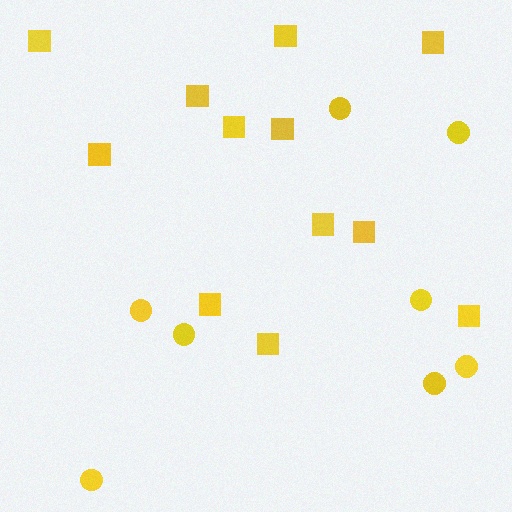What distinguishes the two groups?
There are 2 groups: one group of squares (12) and one group of circles (8).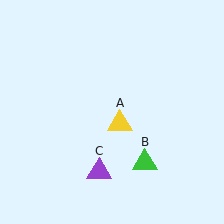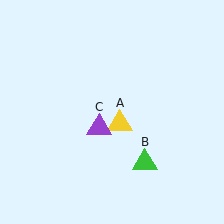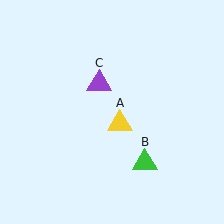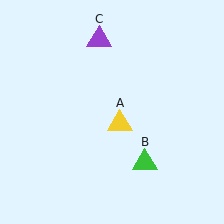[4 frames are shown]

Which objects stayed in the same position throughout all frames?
Yellow triangle (object A) and green triangle (object B) remained stationary.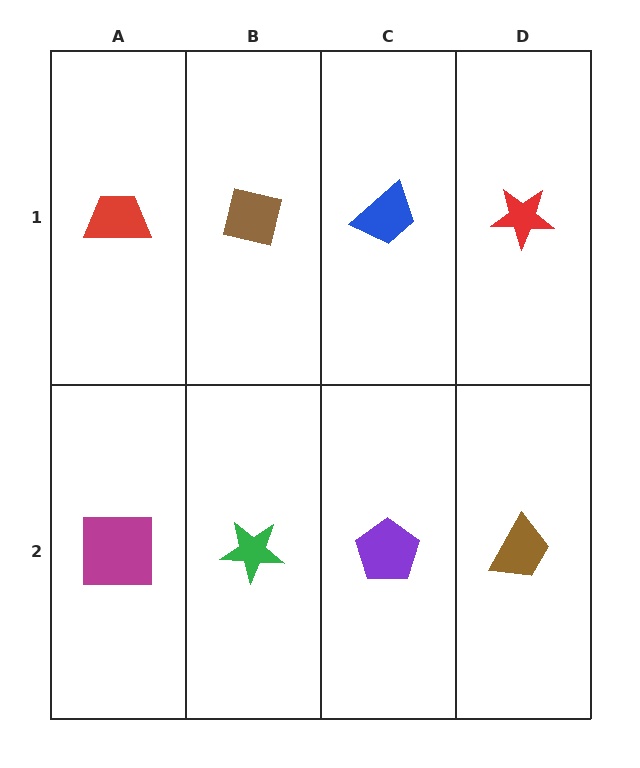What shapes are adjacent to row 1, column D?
A brown trapezoid (row 2, column D), a blue trapezoid (row 1, column C).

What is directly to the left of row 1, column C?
A brown square.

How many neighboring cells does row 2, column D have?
2.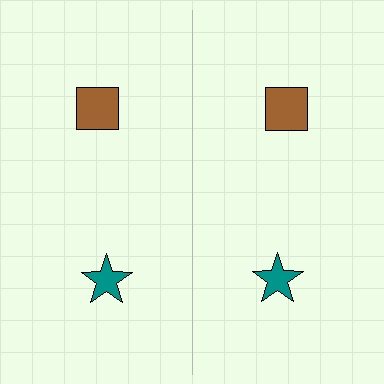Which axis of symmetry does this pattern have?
The pattern has a vertical axis of symmetry running through the center of the image.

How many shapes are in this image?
There are 4 shapes in this image.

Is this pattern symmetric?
Yes, this pattern has bilateral (reflection) symmetry.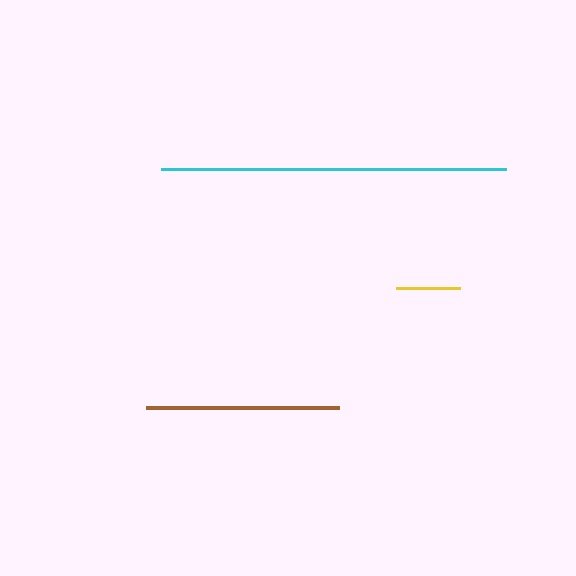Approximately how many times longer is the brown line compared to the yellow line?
The brown line is approximately 3.0 times the length of the yellow line.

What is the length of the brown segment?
The brown segment is approximately 194 pixels long.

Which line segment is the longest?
The cyan line is the longest at approximately 345 pixels.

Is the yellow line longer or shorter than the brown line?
The brown line is longer than the yellow line.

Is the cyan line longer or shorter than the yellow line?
The cyan line is longer than the yellow line.